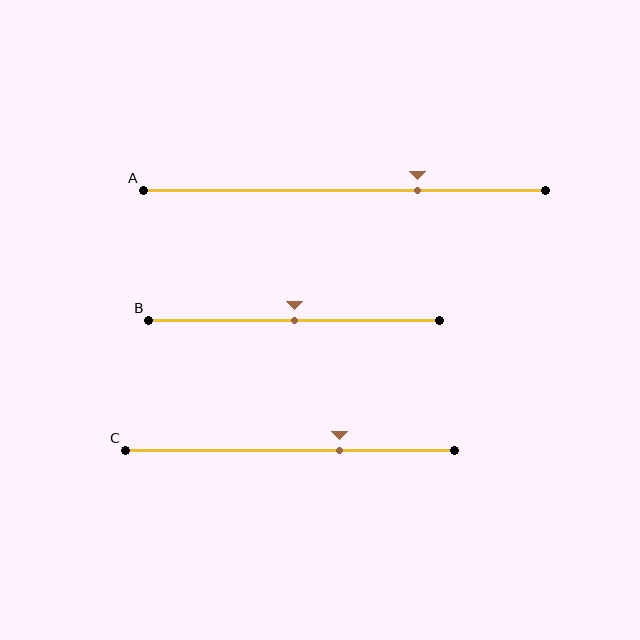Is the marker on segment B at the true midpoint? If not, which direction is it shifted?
Yes, the marker on segment B is at the true midpoint.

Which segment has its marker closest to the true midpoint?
Segment B has its marker closest to the true midpoint.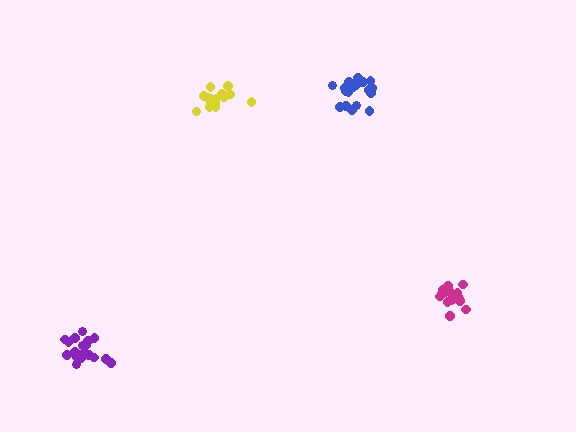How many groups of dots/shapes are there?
There are 4 groups.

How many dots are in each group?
Group 1: 18 dots, Group 2: 15 dots, Group 3: 16 dots, Group 4: 20 dots (69 total).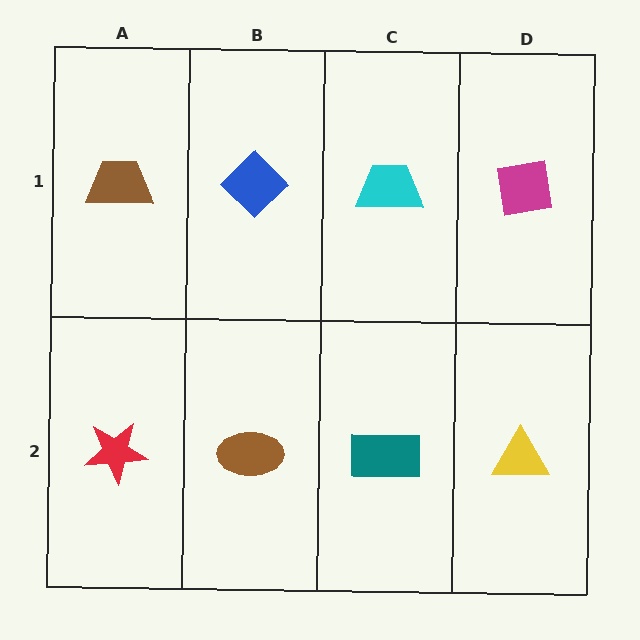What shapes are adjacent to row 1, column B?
A brown ellipse (row 2, column B), a brown trapezoid (row 1, column A), a cyan trapezoid (row 1, column C).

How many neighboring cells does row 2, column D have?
2.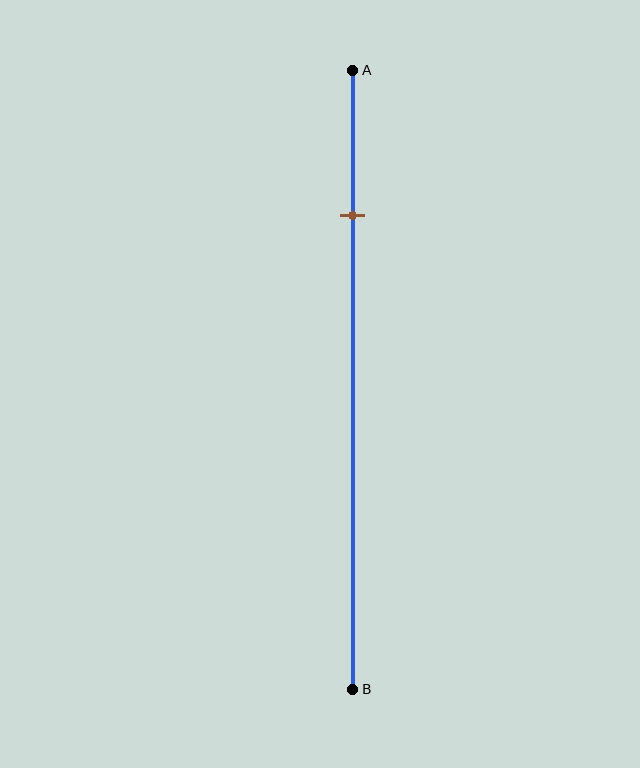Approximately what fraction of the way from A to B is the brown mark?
The brown mark is approximately 25% of the way from A to B.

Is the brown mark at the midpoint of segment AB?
No, the mark is at about 25% from A, not at the 50% midpoint.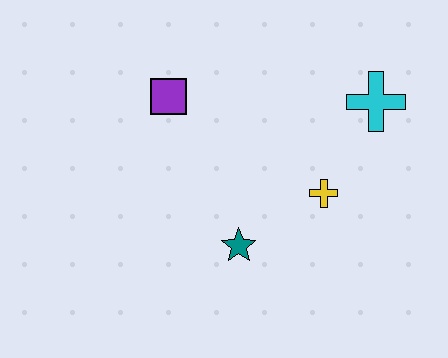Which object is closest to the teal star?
The yellow cross is closest to the teal star.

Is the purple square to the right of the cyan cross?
No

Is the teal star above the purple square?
No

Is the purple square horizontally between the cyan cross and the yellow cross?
No